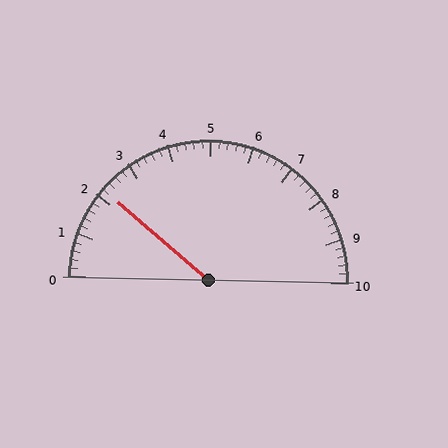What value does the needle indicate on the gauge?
The needle indicates approximately 2.2.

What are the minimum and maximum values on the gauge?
The gauge ranges from 0 to 10.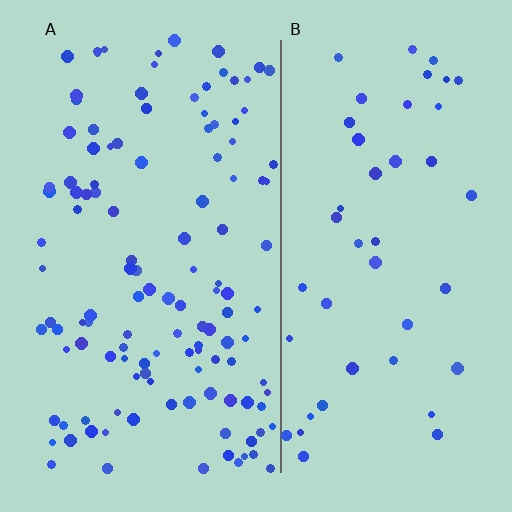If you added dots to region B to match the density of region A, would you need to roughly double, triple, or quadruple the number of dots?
Approximately triple.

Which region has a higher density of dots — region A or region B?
A (the left).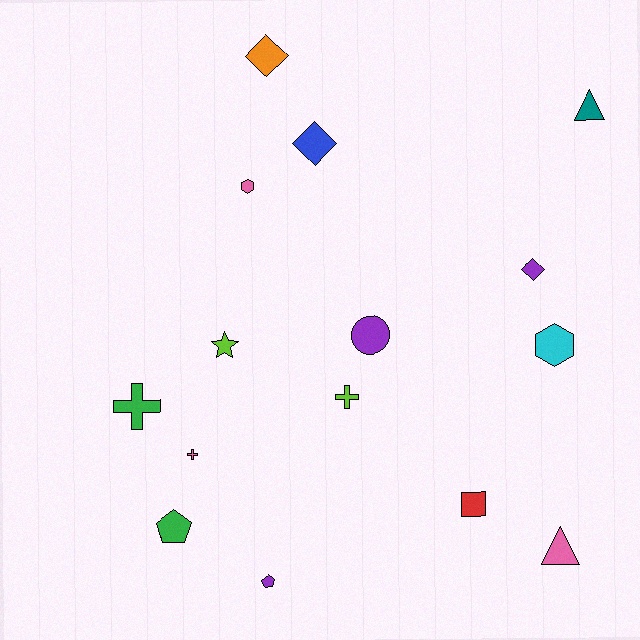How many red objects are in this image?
There is 1 red object.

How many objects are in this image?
There are 15 objects.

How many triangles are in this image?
There are 2 triangles.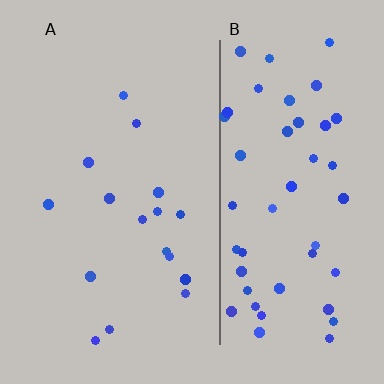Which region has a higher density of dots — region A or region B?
B (the right).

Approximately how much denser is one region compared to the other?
Approximately 3.1× — region B over region A.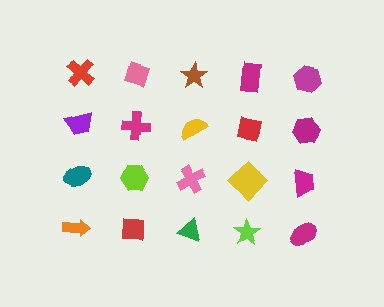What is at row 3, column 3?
A pink cross.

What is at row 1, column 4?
A magenta rectangle.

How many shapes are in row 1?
5 shapes.